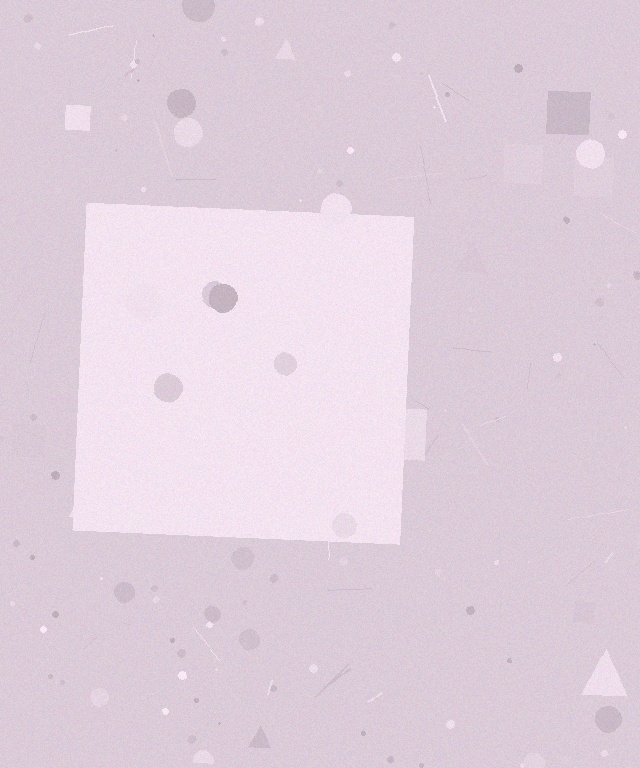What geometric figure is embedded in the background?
A square is embedded in the background.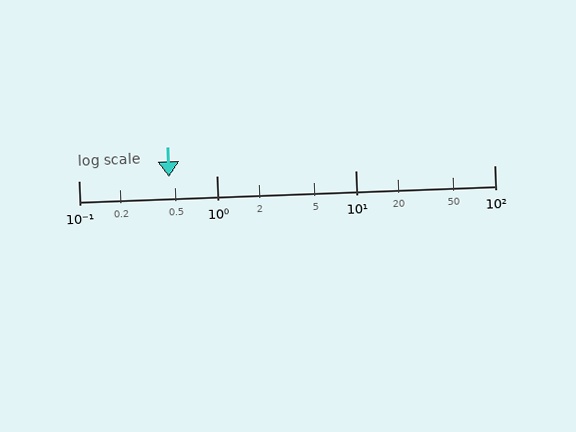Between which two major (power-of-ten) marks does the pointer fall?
The pointer is between 0.1 and 1.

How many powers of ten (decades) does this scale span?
The scale spans 3 decades, from 0.1 to 100.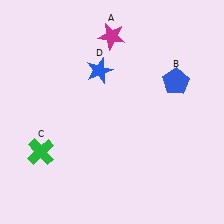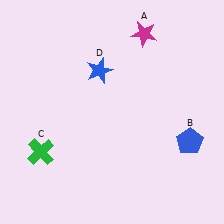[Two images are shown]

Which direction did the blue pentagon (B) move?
The blue pentagon (B) moved down.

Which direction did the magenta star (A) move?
The magenta star (A) moved right.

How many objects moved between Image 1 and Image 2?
2 objects moved between the two images.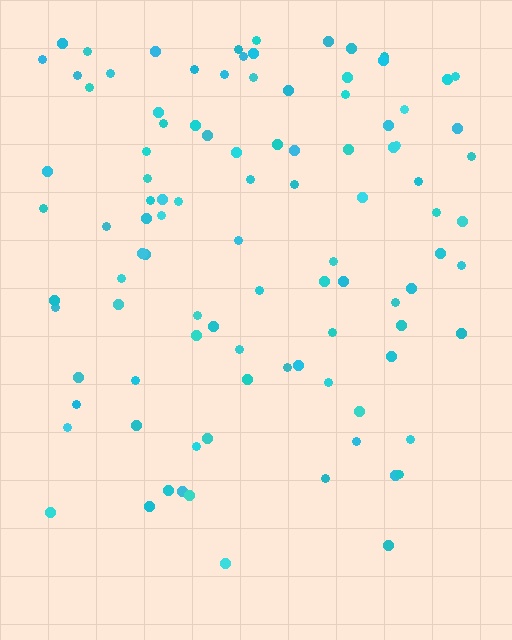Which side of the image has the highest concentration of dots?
The top.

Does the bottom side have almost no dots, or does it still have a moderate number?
Still a moderate number, just noticeably fewer than the top.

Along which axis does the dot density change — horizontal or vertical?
Vertical.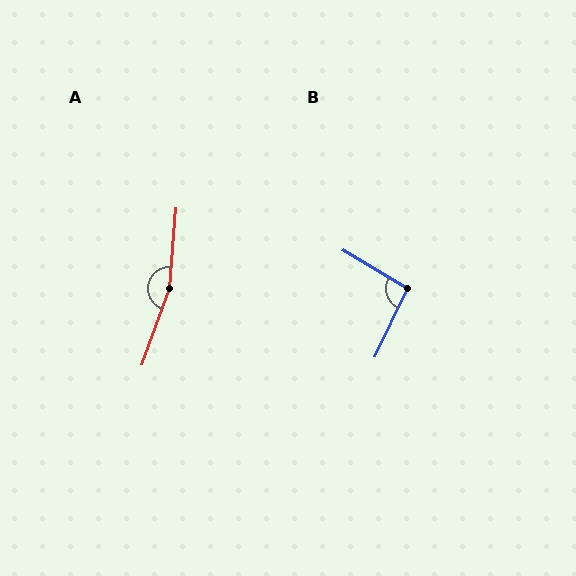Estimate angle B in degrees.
Approximately 95 degrees.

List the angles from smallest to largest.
B (95°), A (165°).